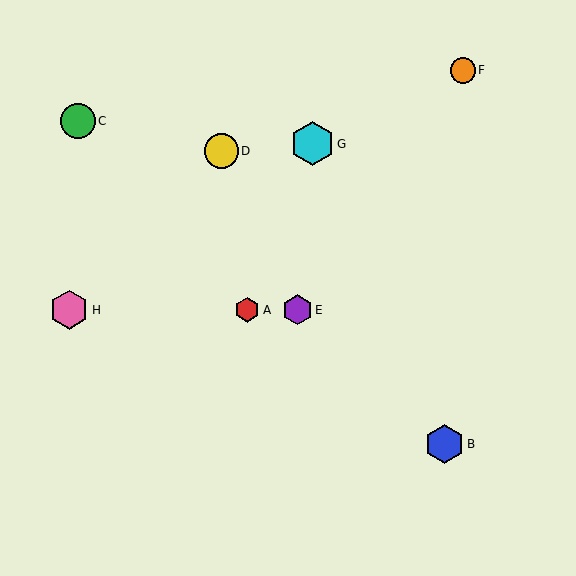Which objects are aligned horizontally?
Objects A, E, H are aligned horizontally.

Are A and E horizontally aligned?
Yes, both are at y≈310.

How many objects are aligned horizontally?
3 objects (A, E, H) are aligned horizontally.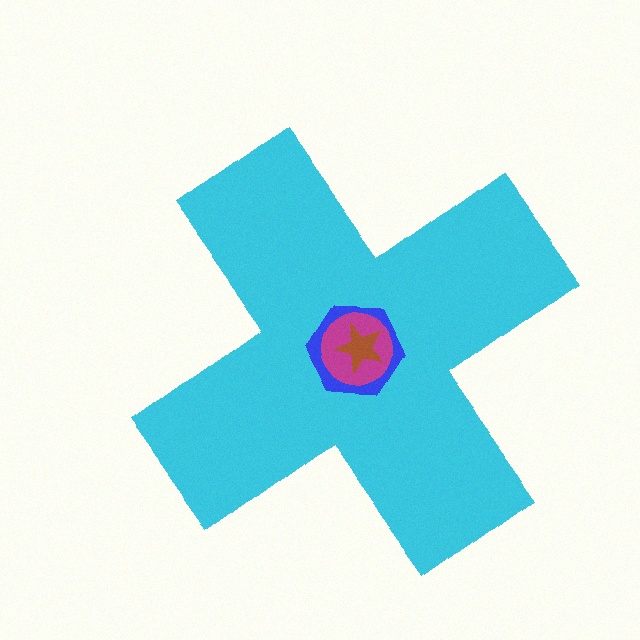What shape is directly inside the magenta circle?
The brown star.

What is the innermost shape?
The brown star.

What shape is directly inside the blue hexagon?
The magenta circle.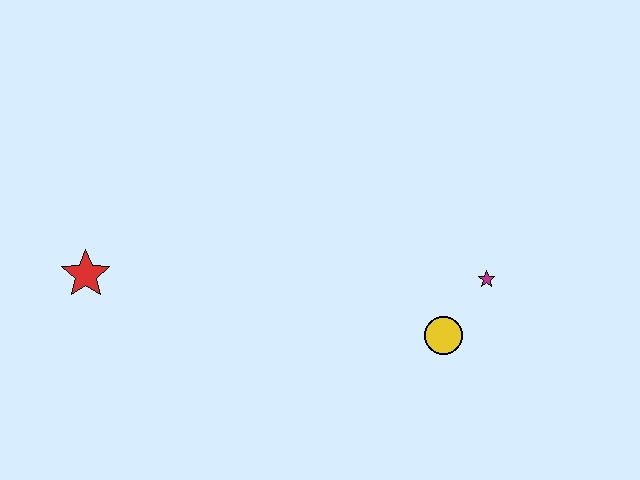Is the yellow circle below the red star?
Yes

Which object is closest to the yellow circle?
The magenta star is closest to the yellow circle.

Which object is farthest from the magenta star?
The red star is farthest from the magenta star.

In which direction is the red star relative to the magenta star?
The red star is to the left of the magenta star.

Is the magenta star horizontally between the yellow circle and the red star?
No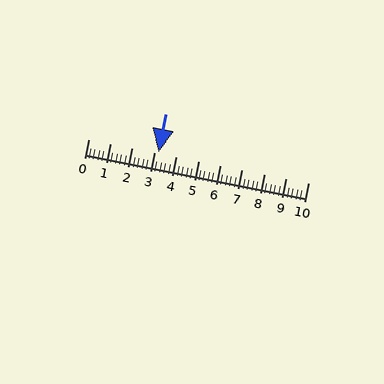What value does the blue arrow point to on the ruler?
The blue arrow points to approximately 3.2.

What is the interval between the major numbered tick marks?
The major tick marks are spaced 1 units apart.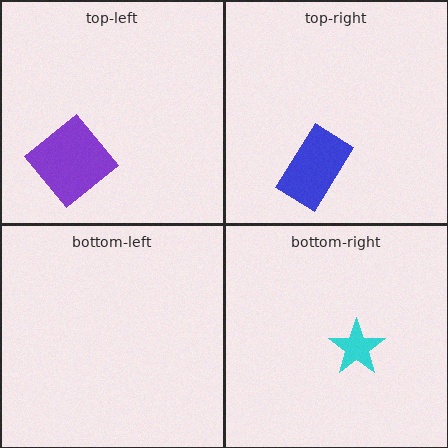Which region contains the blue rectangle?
The top-right region.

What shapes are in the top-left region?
The purple diamond.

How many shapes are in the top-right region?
1.